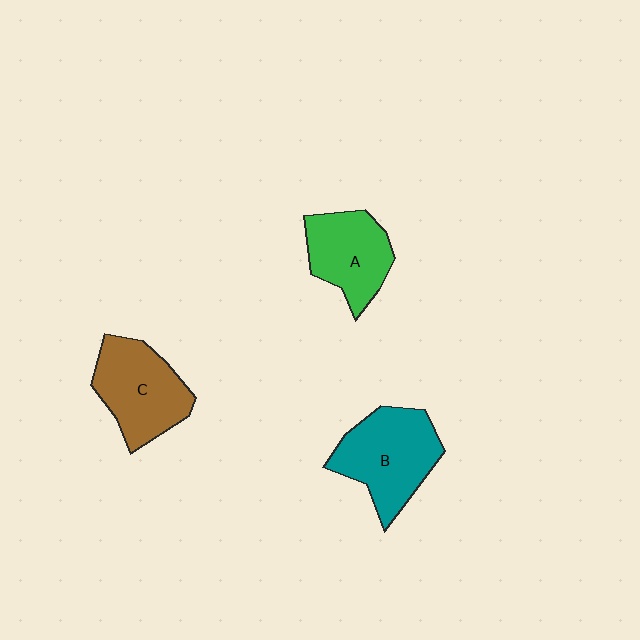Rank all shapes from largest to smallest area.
From largest to smallest: B (teal), C (brown), A (green).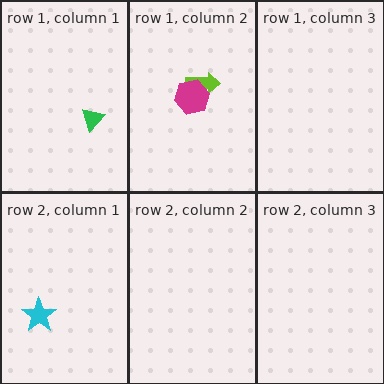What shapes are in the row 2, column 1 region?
The cyan star.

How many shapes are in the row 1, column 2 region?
2.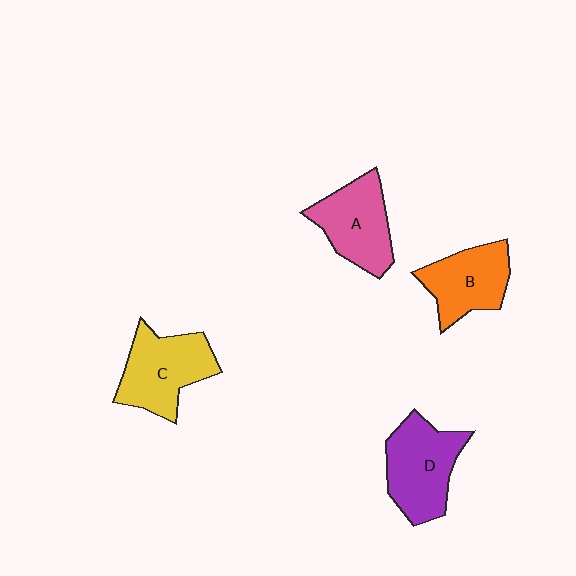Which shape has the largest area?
Shape D (purple).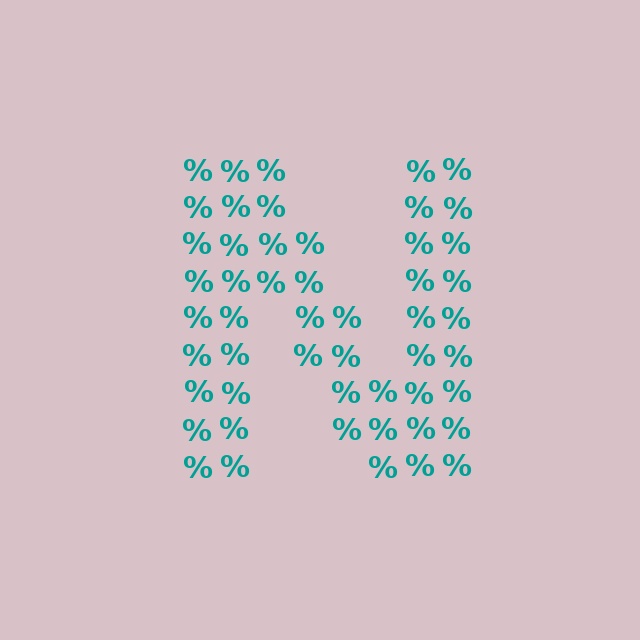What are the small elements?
The small elements are percent signs.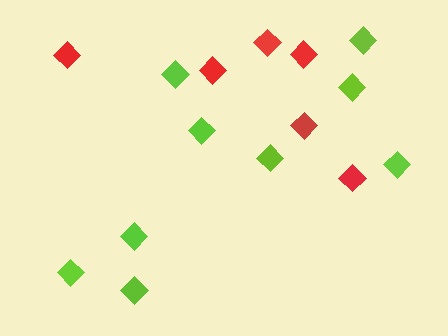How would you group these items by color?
There are 2 groups: one group of red diamonds (6) and one group of lime diamonds (9).